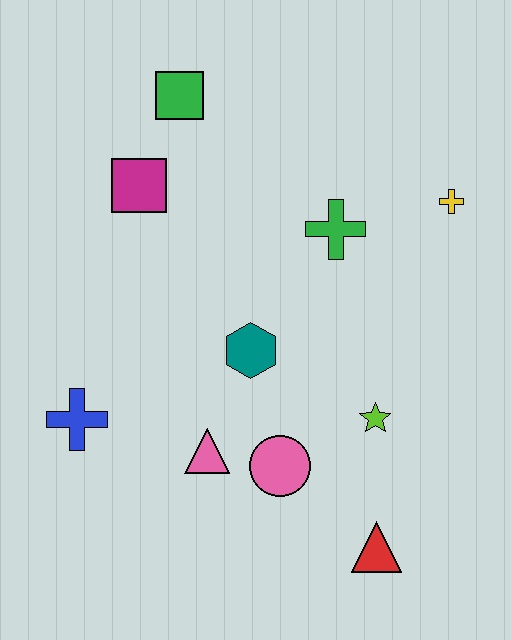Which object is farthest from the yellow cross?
The blue cross is farthest from the yellow cross.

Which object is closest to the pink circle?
The pink triangle is closest to the pink circle.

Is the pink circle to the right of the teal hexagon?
Yes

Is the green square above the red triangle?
Yes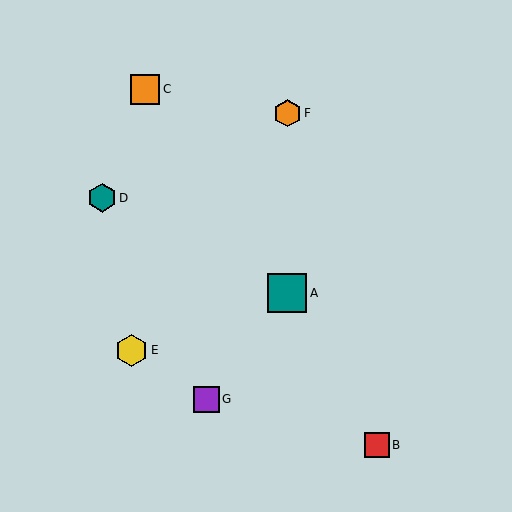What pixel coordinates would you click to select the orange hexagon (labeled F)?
Click at (287, 113) to select the orange hexagon F.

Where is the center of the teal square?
The center of the teal square is at (287, 293).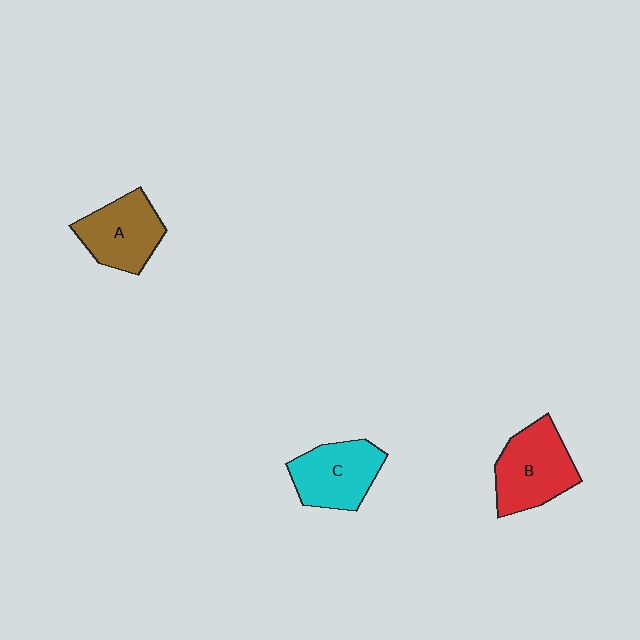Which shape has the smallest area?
Shape A (brown).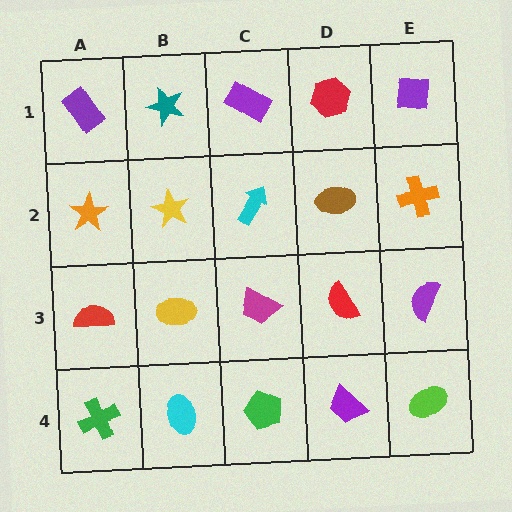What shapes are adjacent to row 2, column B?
A teal star (row 1, column B), a yellow ellipse (row 3, column B), an orange star (row 2, column A), a cyan arrow (row 2, column C).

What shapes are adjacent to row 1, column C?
A cyan arrow (row 2, column C), a teal star (row 1, column B), a red hexagon (row 1, column D).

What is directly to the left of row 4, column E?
A purple trapezoid.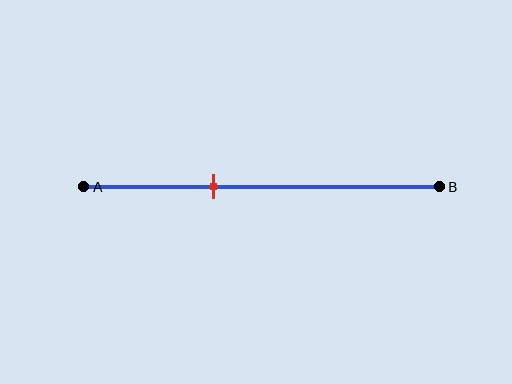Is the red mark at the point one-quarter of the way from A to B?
No, the mark is at about 35% from A, not at the 25% one-quarter point.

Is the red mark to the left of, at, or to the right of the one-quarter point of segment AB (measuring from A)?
The red mark is to the right of the one-quarter point of segment AB.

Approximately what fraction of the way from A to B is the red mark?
The red mark is approximately 35% of the way from A to B.